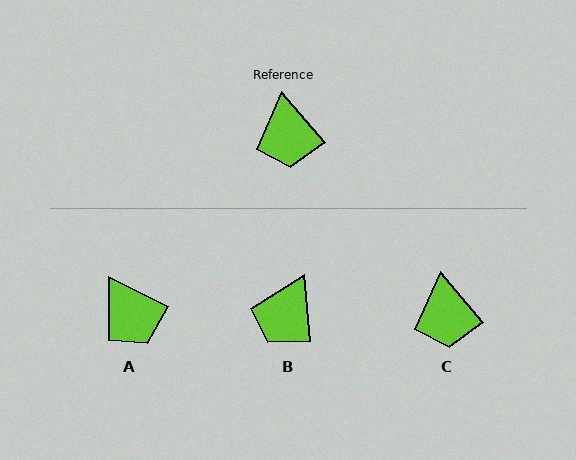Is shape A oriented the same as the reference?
No, it is off by about 24 degrees.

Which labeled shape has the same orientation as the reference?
C.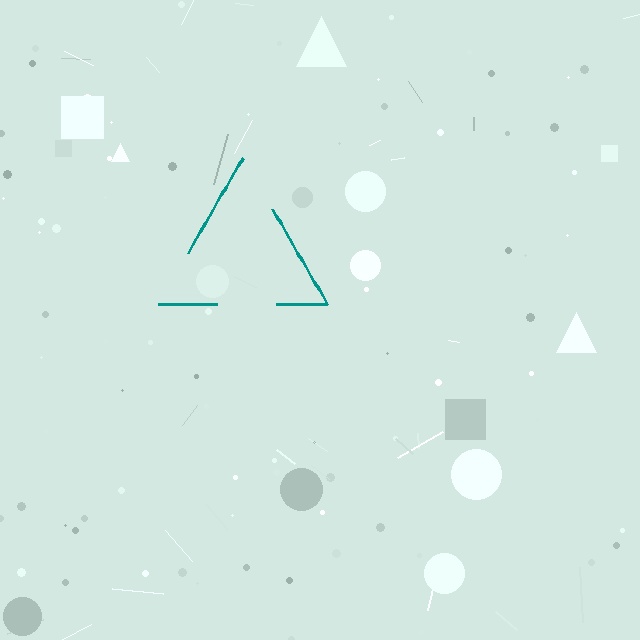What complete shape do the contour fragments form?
The contour fragments form a triangle.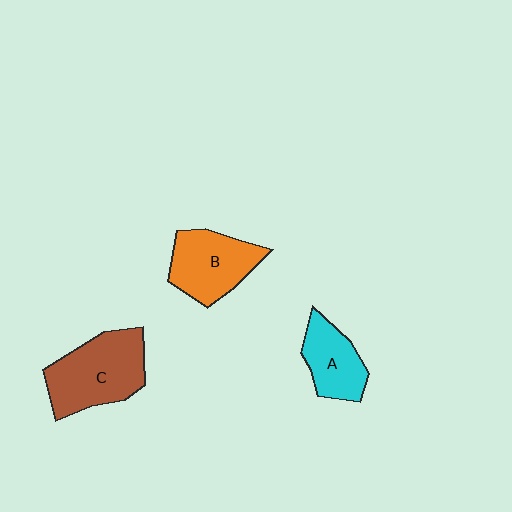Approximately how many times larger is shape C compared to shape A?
Approximately 1.6 times.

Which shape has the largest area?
Shape C (brown).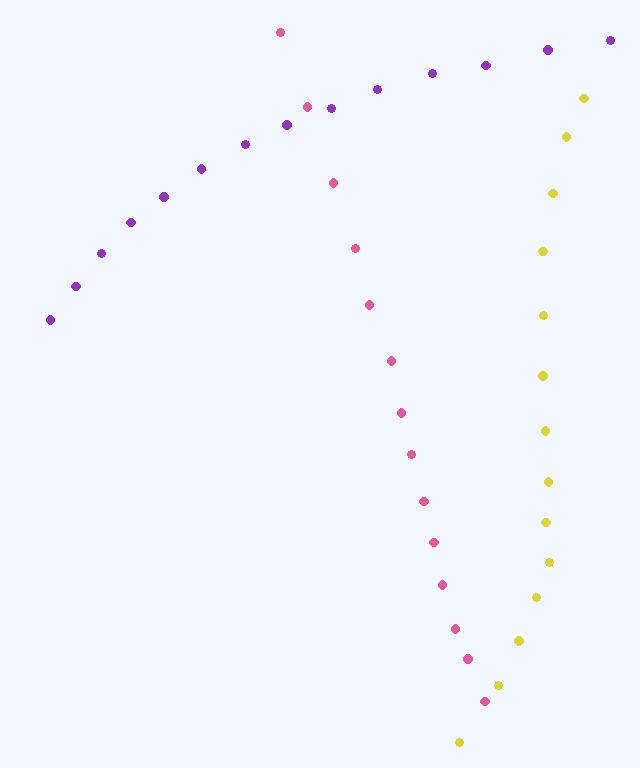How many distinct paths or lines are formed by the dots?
There are 3 distinct paths.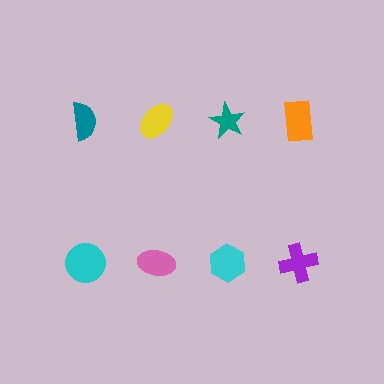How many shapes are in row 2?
4 shapes.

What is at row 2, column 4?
A purple cross.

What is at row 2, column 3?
A cyan hexagon.